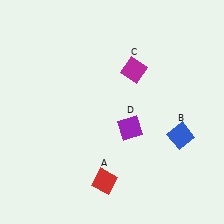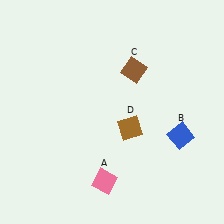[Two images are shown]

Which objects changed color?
A changed from red to pink. C changed from magenta to brown. D changed from purple to brown.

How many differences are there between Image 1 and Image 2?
There are 3 differences between the two images.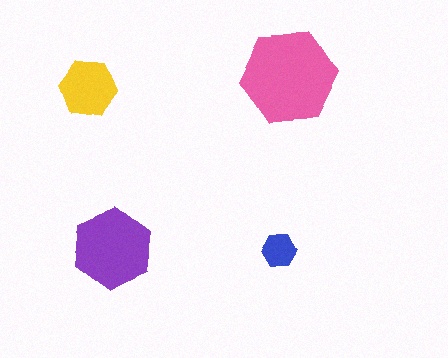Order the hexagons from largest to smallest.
the pink one, the purple one, the yellow one, the blue one.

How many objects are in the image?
There are 4 objects in the image.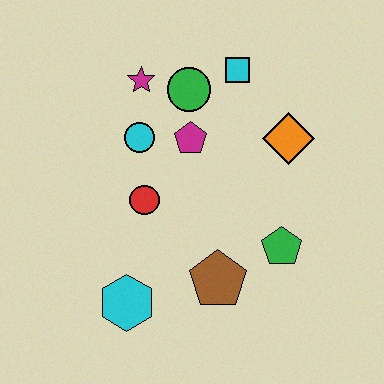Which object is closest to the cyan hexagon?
The brown pentagon is closest to the cyan hexagon.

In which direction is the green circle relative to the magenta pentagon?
The green circle is above the magenta pentagon.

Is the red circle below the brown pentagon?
No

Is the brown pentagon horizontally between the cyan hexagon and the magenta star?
No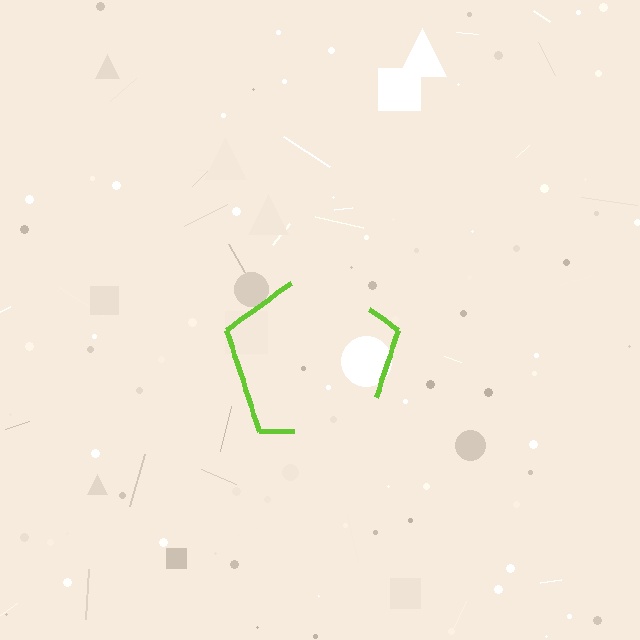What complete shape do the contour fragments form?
The contour fragments form a pentagon.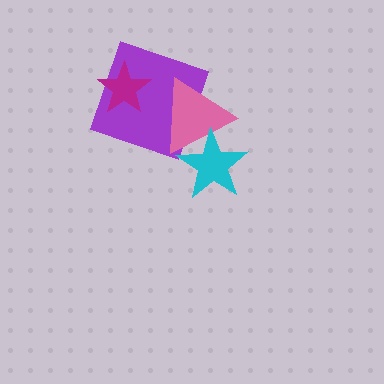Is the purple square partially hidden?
Yes, it is partially covered by another shape.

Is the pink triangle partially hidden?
Yes, it is partially covered by another shape.